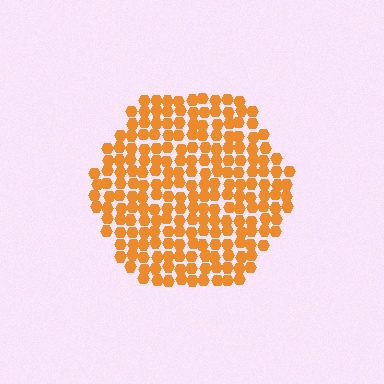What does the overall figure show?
The overall figure shows a hexagon.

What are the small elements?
The small elements are hexagons.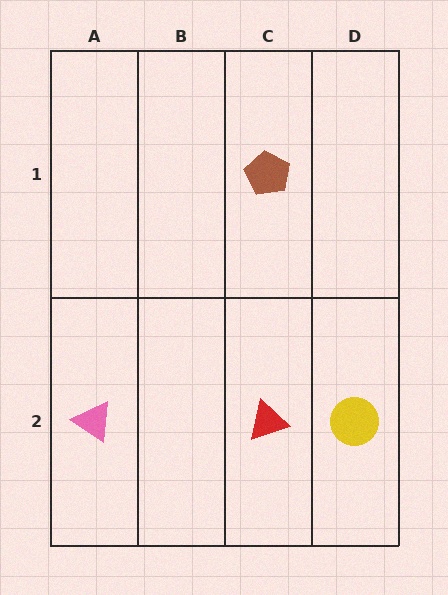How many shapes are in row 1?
1 shape.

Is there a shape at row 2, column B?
No, that cell is empty.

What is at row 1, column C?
A brown pentagon.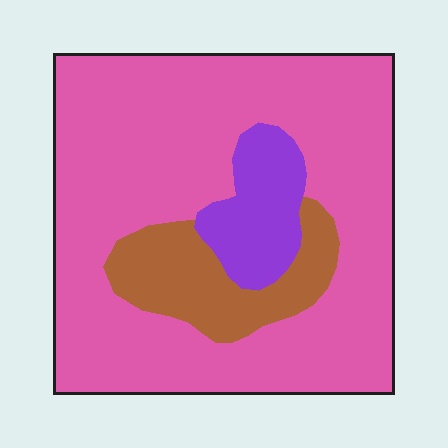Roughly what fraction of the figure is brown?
Brown takes up less than a quarter of the figure.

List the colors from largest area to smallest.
From largest to smallest: pink, brown, purple.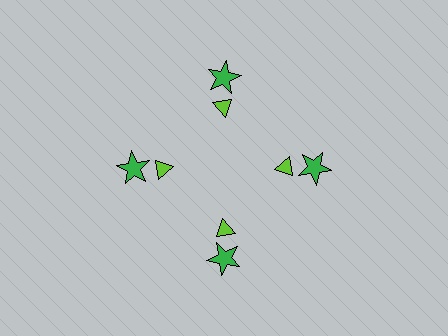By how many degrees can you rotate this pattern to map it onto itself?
The pattern maps onto itself every 90 degrees of rotation.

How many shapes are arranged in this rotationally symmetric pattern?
There are 8 shapes, arranged in 4 groups of 2.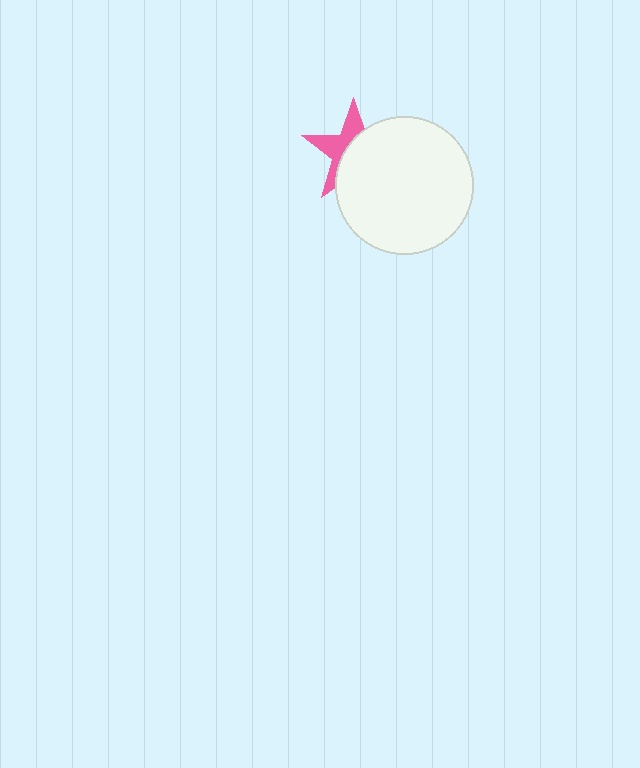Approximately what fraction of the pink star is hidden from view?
Roughly 58% of the pink star is hidden behind the white circle.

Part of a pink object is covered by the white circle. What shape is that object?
It is a star.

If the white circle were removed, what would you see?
You would see the complete pink star.